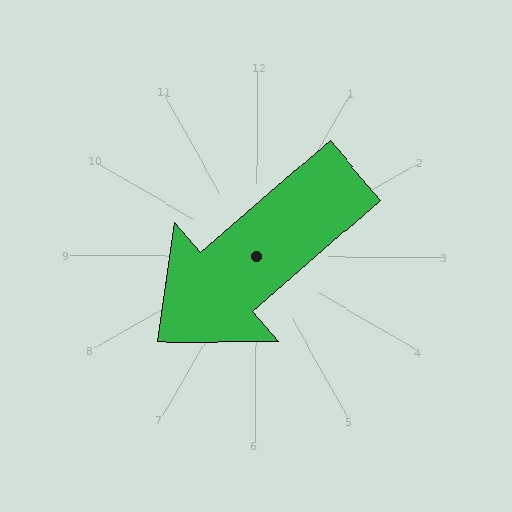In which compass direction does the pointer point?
Southwest.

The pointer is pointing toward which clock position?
Roughly 8 o'clock.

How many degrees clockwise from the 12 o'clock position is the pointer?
Approximately 229 degrees.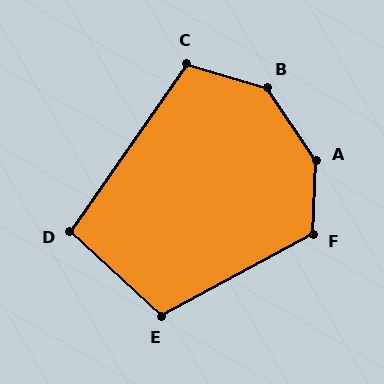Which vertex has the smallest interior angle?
D, at approximately 98 degrees.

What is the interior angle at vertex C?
Approximately 108 degrees (obtuse).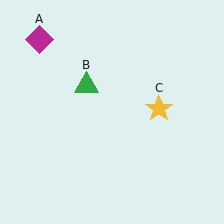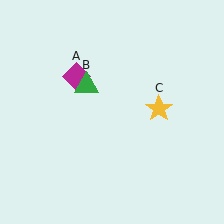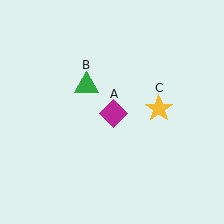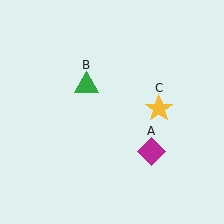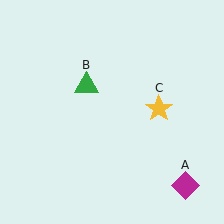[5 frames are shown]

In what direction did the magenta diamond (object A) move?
The magenta diamond (object A) moved down and to the right.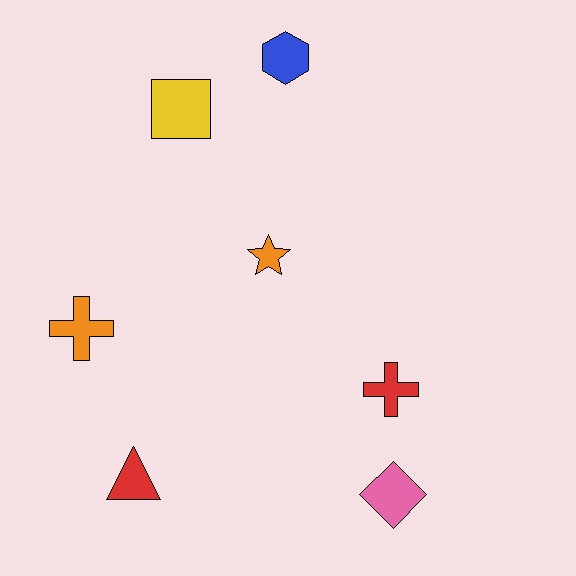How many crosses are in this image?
There are 2 crosses.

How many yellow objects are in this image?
There is 1 yellow object.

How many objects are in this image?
There are 7 objects.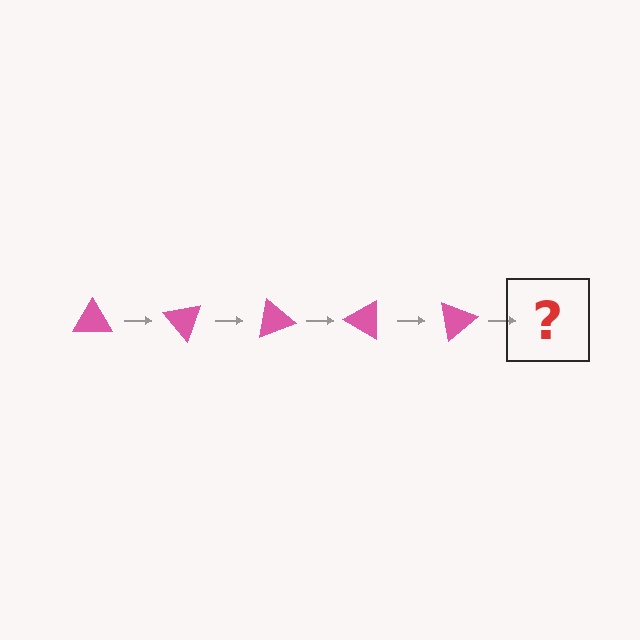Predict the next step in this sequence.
The next step is a pink triangle rotated 250 degrees.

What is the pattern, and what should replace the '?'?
The pattern is that the triangle rotates 50 degrees each step. The '?' should be a pink triangle rotated 250 degrees.